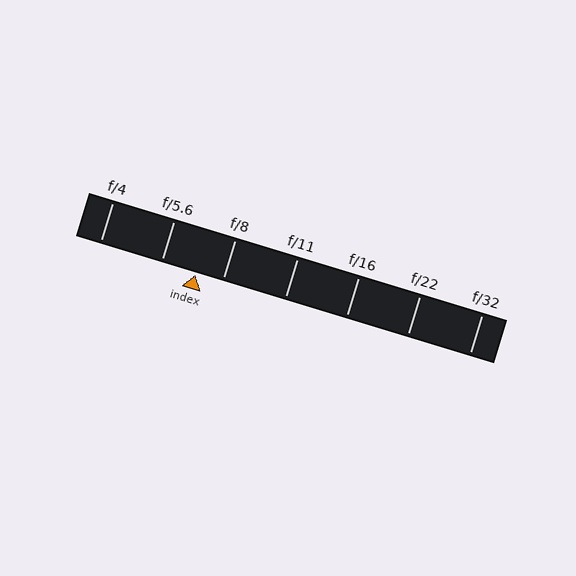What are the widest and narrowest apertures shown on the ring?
The widest aperture shown is f/4 and the narrowest is f/32.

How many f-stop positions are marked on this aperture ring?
There are 7 f-stop positions marked.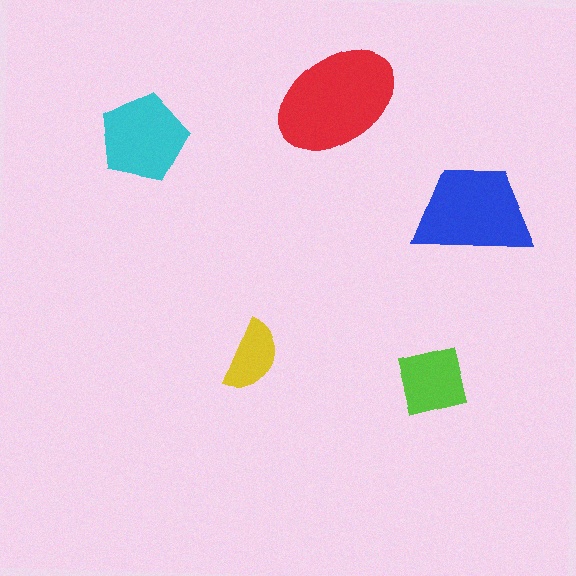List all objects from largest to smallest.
The red ellipse, the blue trapezoid, the cyan pentagon, the lime square, the yellow semicircle.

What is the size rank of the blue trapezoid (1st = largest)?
2nd.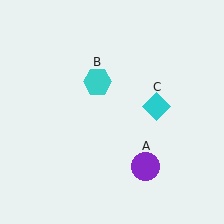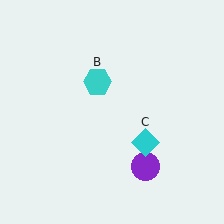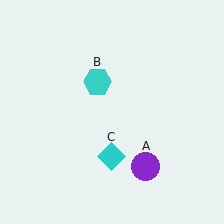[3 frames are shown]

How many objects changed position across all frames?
1 object changed position: cyan diamond (object C).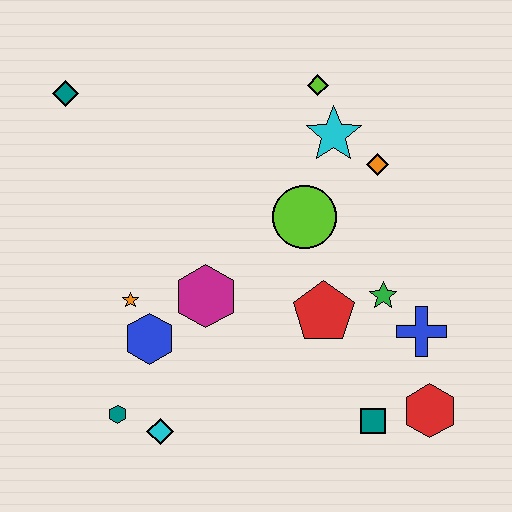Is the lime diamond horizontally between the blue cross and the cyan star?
No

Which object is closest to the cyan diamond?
The teal hexagon is closest to the cyan diamond.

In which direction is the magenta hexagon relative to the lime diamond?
The magenta hexagon is below the lime diamond.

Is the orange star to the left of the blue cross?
Yes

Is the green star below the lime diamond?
Yes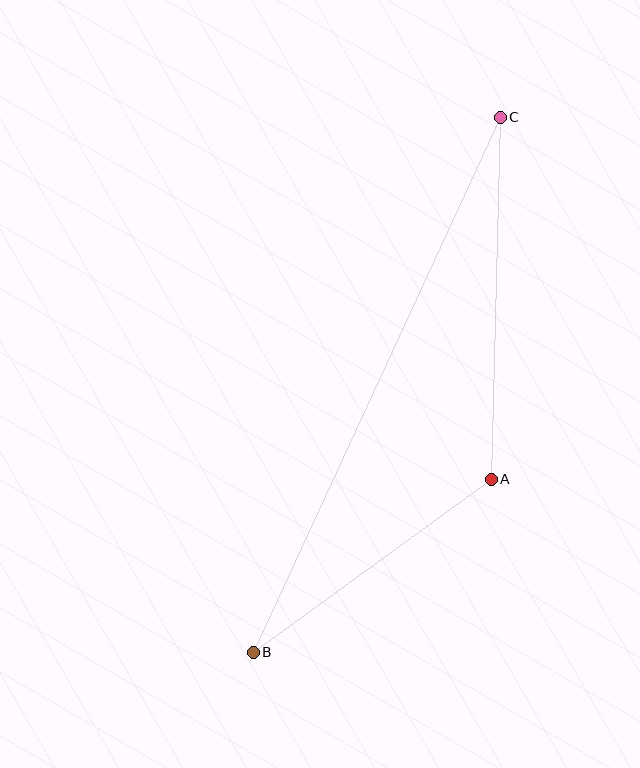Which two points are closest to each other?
Points A and B are closest to each other.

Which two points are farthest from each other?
Points B and C are farthest from each other.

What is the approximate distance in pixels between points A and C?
The distance between A and C is approximately 362 pixels.